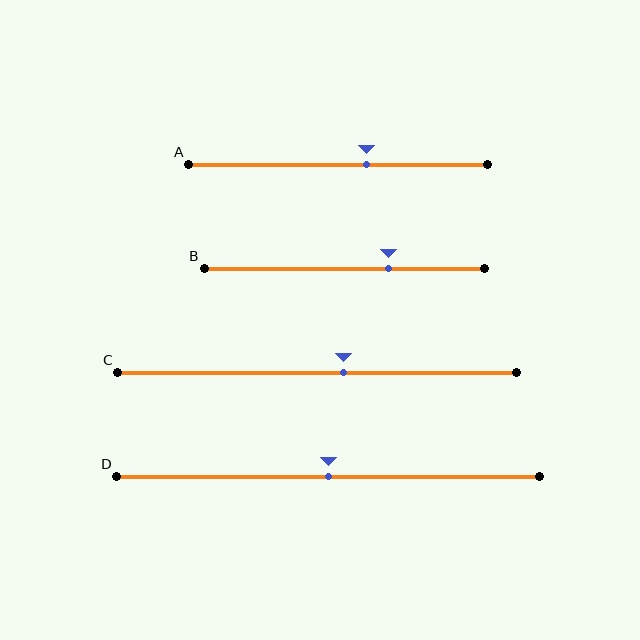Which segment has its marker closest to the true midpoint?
Segment D has its marker closest to the true midpoint.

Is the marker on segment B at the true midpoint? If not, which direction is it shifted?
No, the marker on segment B is shifted to the right by about 16% of the segment length.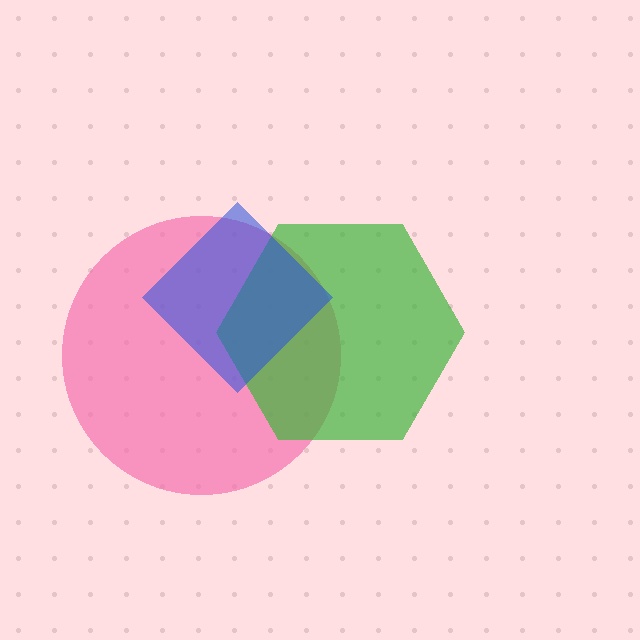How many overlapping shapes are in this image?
There are 3 overlapping shapes in the image.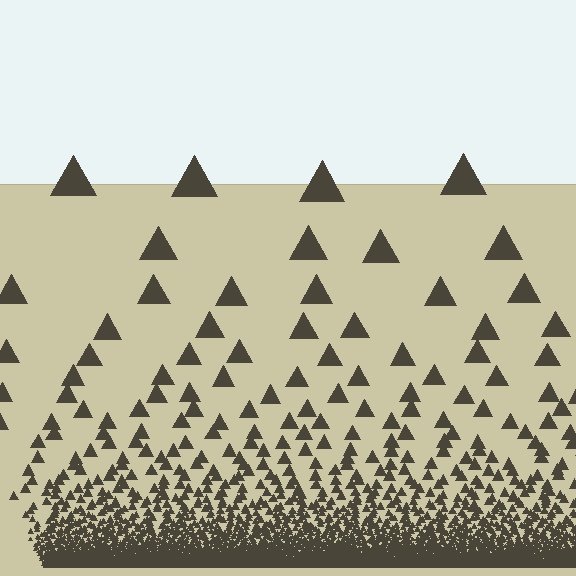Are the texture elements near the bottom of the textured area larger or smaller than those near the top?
Smaller. The gradient is inverted — elements near the bottom are smaller and denser.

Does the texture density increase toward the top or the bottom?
Density increases toward the bottom.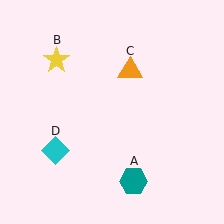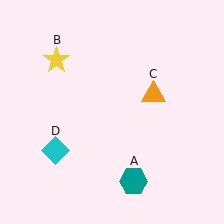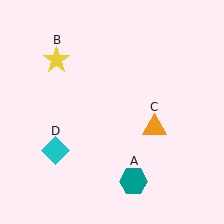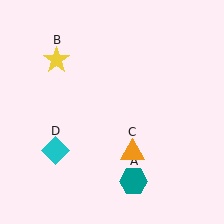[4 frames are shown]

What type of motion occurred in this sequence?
The orange triangle (object C) rotated clockwise around the center of the scene.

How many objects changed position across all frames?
1 object changed position: orange triangle (object C).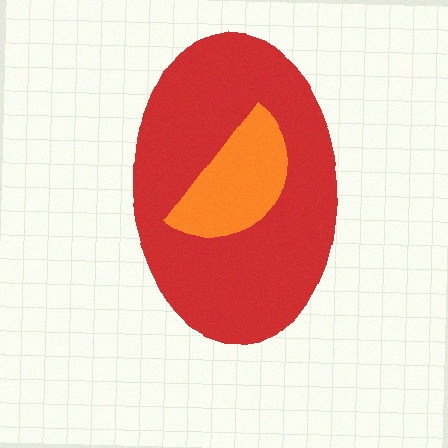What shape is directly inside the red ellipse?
The orange semicircle.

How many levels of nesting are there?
2.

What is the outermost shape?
The red ellipse.